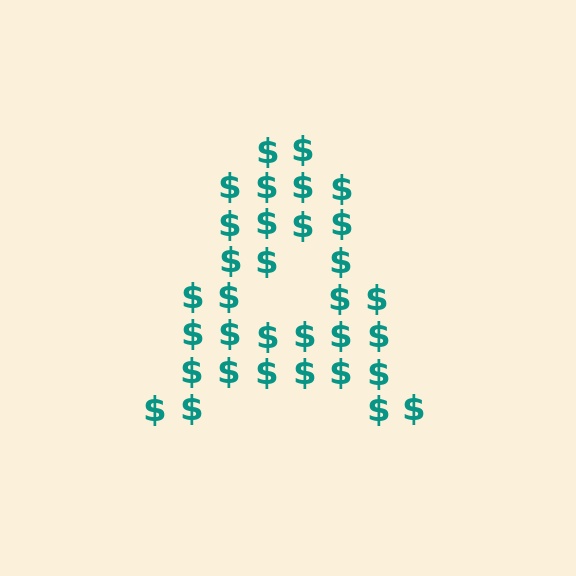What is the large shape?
The large shape is the letter A.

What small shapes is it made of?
It is made of small dollar signs.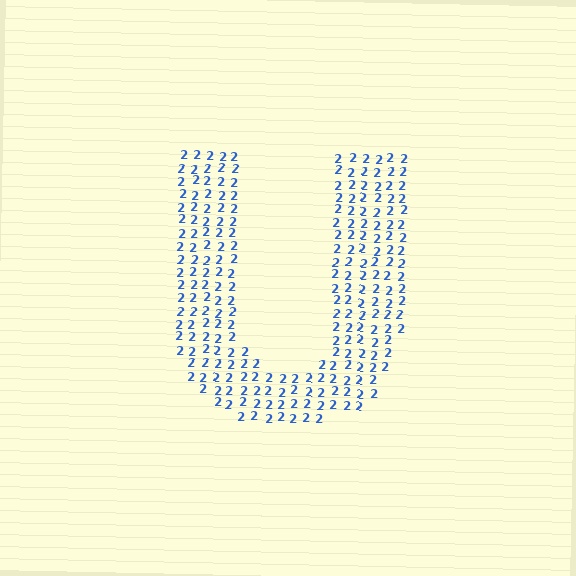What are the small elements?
The small elements are digit 2's.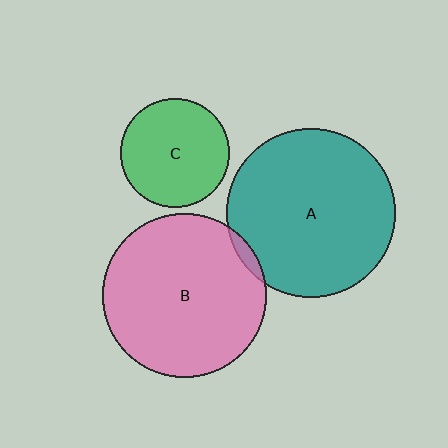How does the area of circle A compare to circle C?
Approximately 2.4 times.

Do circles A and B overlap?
Yes.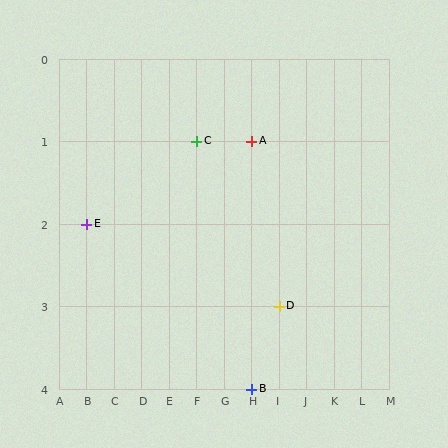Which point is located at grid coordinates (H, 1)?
Point A is at (H, 1).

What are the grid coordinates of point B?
Point B is at grid coordinates (H, 4).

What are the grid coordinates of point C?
Point C is at grid coordinates (F, 1).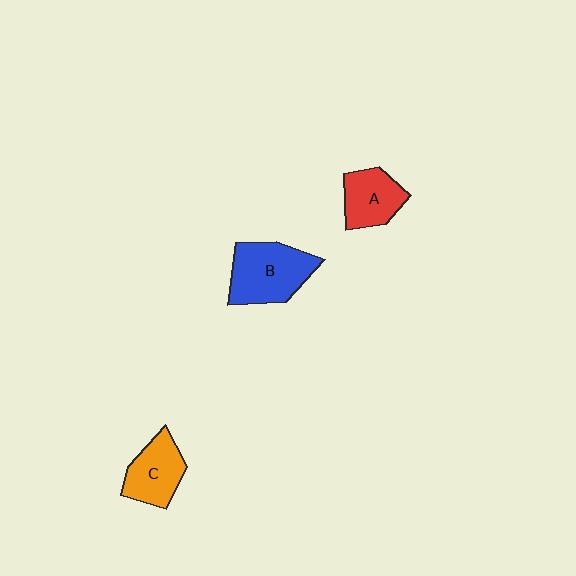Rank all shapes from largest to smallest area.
From largest to smallest: B (blue), C (orange), A (red).